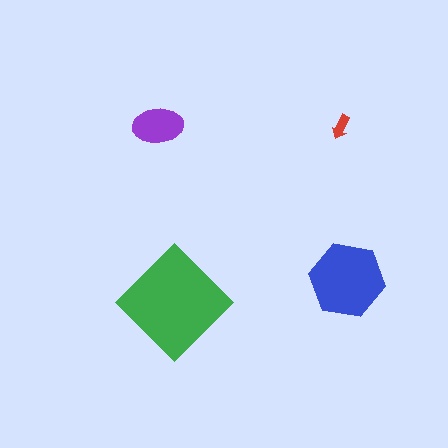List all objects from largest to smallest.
The green diamond, the blue hexagon, the purple ellipse, the red arrow.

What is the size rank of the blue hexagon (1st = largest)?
2nd.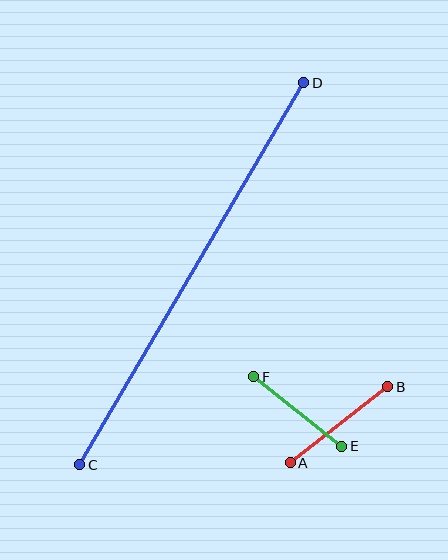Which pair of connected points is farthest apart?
Points C and D are farthest apart.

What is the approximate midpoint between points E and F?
The midpoint is at approximately (298, 412) pixels.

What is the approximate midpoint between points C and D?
The midpoint is at approximately (192, 274) pixels.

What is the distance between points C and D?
The distance is approximately 443 pixels.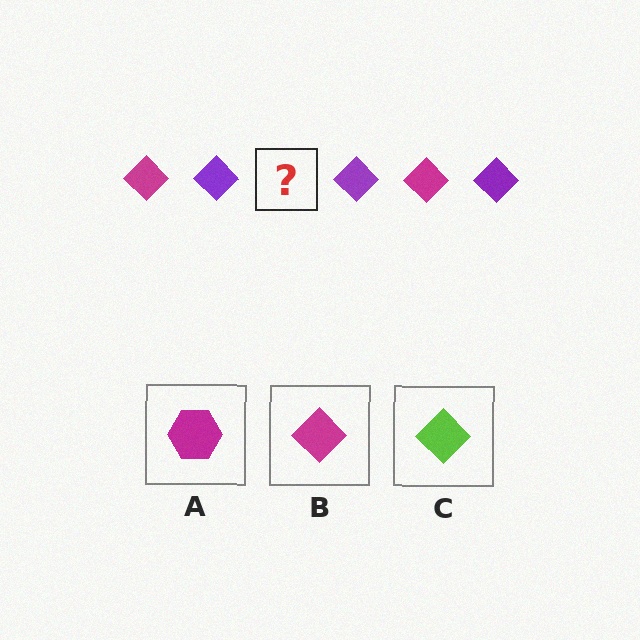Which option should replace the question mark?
Option B.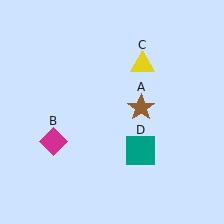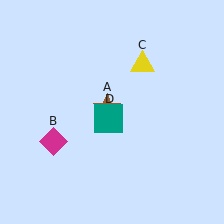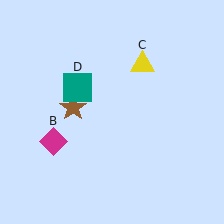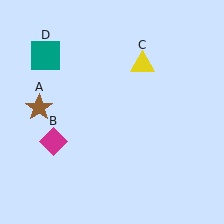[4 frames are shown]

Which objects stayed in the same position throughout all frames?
Magenta diamond (object B) and yellow triangle (object C) remained stationary.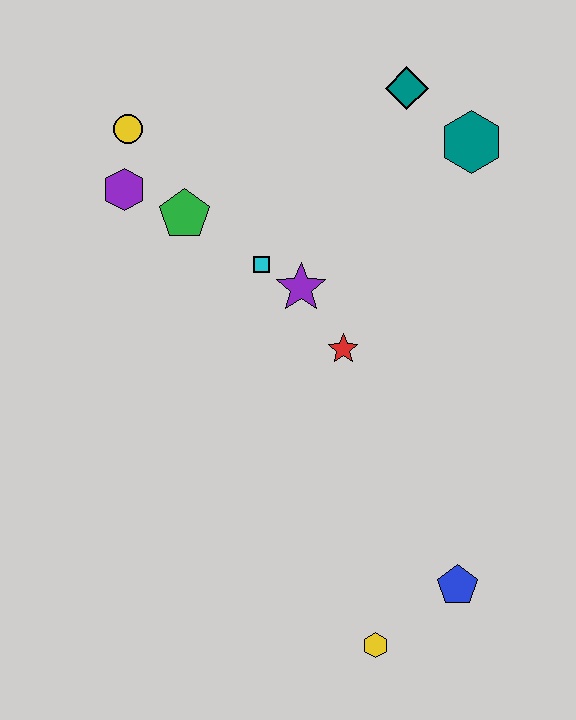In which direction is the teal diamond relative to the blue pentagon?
The teal diamond is above the blue pentagon.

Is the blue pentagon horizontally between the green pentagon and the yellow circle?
No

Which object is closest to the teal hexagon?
The teal diamond is closest to the teal hexagon.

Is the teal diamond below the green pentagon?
No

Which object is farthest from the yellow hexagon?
The yellow circle is farthest from the yellow hexagon.